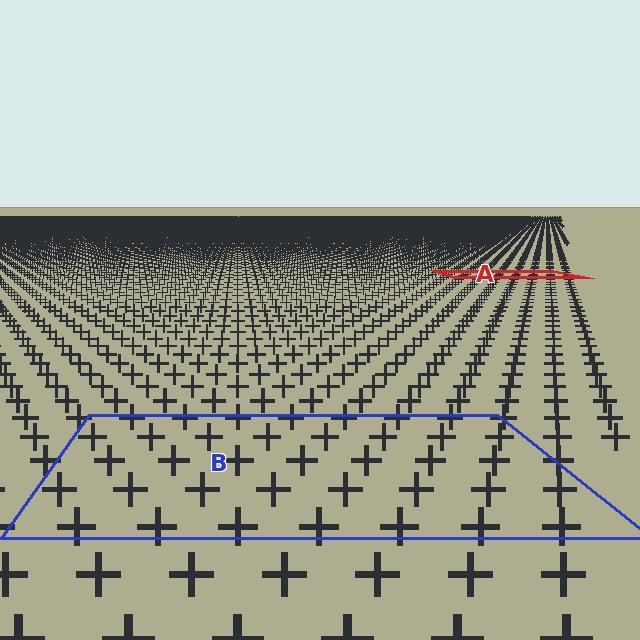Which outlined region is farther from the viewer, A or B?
Region A is farther from the viewer — the texture elements inside it appear smaller and more densely packed.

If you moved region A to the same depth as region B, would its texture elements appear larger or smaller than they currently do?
They would appear larger. At a closer depth, the same texture elements are projected at a bigger on-screen size.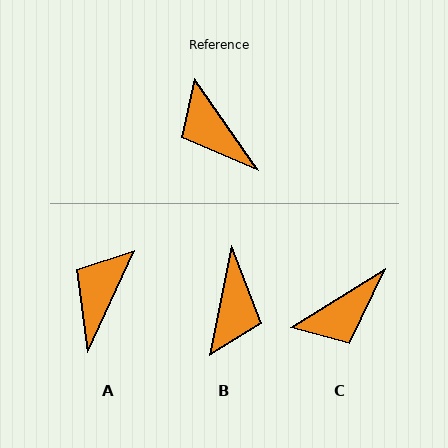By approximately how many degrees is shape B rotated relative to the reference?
Approximately 134 degrees counter-clockwise.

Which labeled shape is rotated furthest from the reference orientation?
B, about 134 degrees away.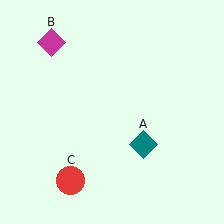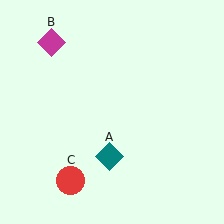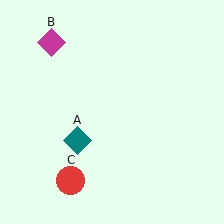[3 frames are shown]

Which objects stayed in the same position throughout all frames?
Magenta diamond (object B) and red circle (object C) remained stationary.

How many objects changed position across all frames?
1 object changed position: teal diamond (object A).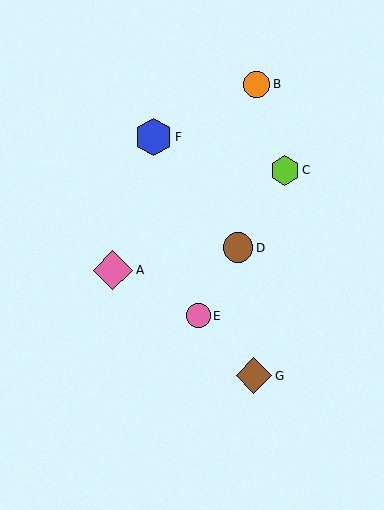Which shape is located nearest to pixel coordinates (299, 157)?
The lime hexagon (labeled C) at (285, 170) is nearest to that location.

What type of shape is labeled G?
Shape G is a brown diamond.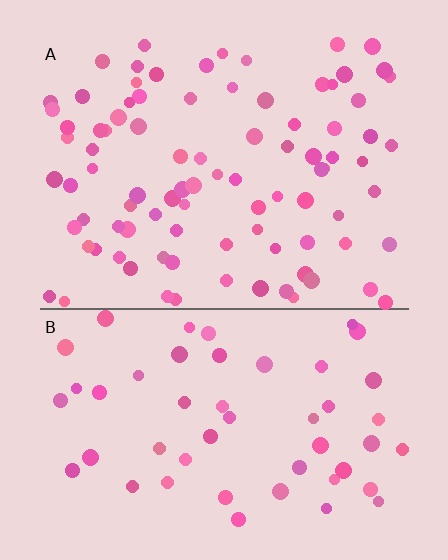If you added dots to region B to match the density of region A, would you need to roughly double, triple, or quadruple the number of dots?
Approximately double.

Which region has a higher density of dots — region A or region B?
A (the top).